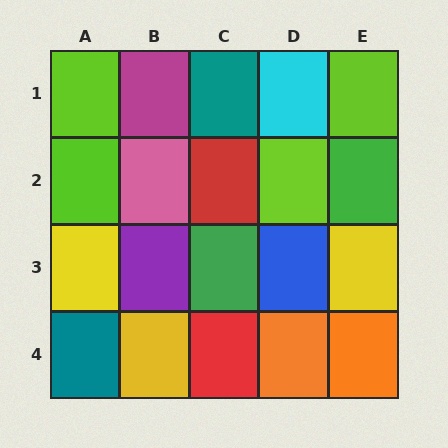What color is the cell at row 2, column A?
Lime.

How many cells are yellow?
3 cells are yellow.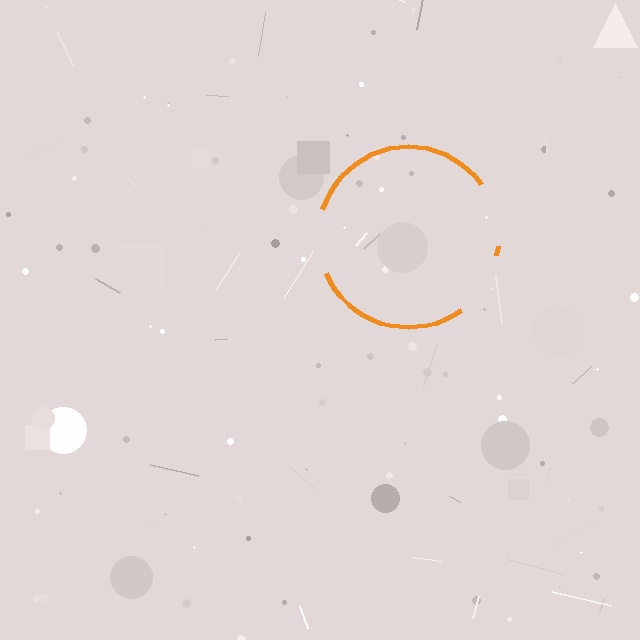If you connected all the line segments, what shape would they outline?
They would outline a circle.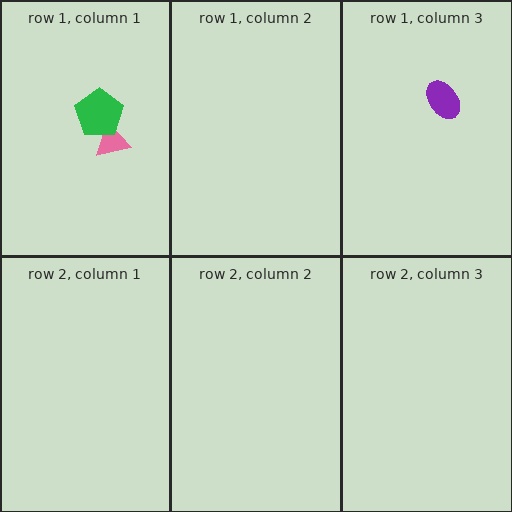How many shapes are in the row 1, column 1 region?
2.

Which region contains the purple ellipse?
The row 1, column 3 region.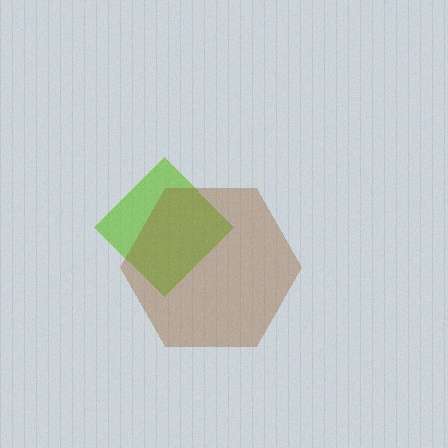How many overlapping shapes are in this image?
There are 2 overlapping shapes in the image.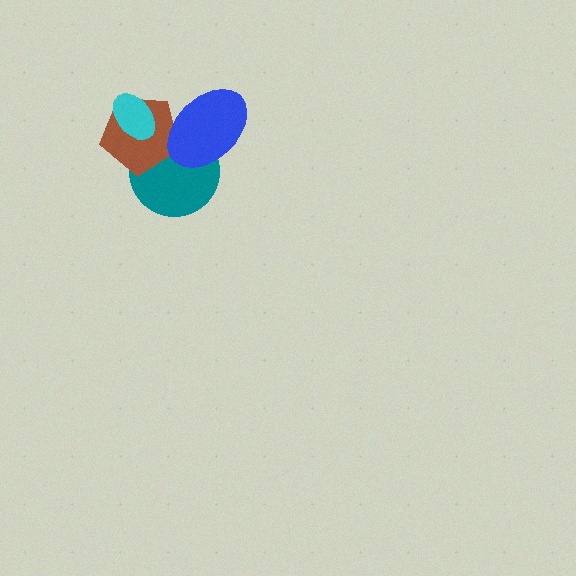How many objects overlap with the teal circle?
2 objects overlap with the teal circle.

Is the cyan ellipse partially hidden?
No, no other shape covers it.